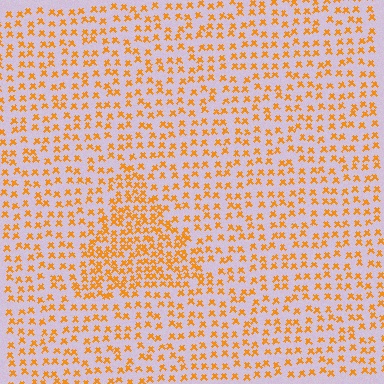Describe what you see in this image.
The image contains small orange elements arranged at two different densities. A triangle-shaped region is visible where the elements are more densely packed than the surrounding area.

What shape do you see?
I see a triangle.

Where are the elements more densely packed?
The elements are more densely packed inside the triangle boundary.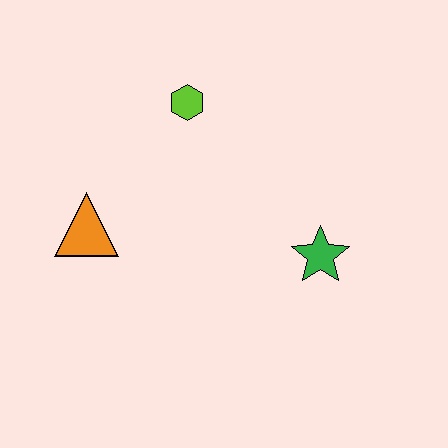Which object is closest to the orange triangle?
The lime hexagon is closest to the orange triangle.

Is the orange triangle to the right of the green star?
No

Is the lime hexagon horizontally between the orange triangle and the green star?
Yes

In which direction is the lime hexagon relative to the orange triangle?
The lime hexagon is above the orange triangle.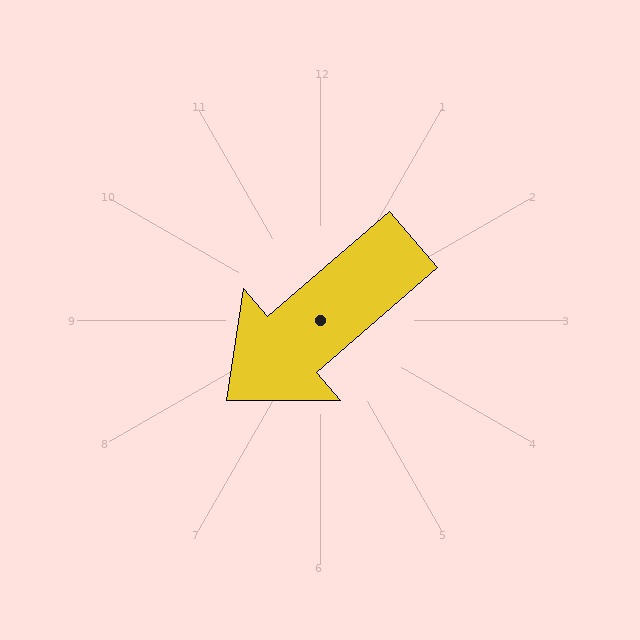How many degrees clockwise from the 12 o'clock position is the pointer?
Approximately 229 degrees.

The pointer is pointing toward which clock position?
Roughly 8 o'clock.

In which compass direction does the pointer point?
Southwest.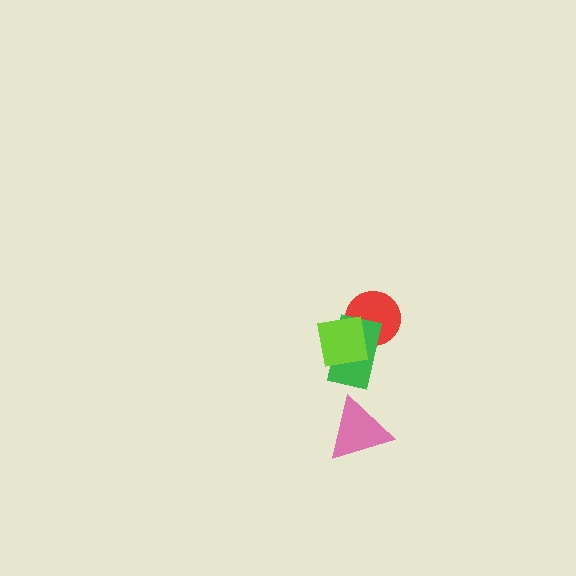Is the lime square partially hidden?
No, no other shape covers it.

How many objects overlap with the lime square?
2 objects overlap with the lime square.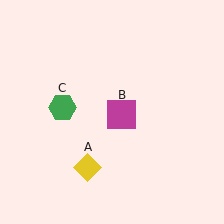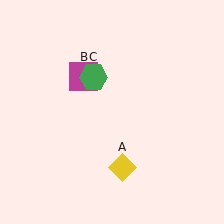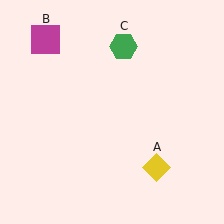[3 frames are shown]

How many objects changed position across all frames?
3 objects changed position: yellow diamond (object A), magenta square (object B), green hexagon (object C).